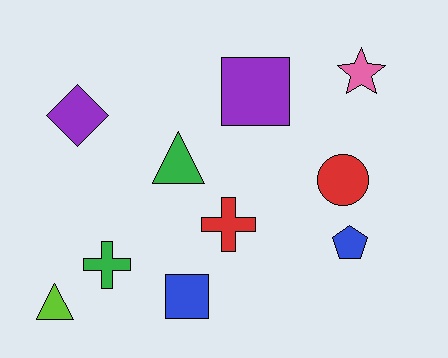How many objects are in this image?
There are 10 objects.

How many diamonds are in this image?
There is 1 diamond.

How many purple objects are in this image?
There are 2 purple objects.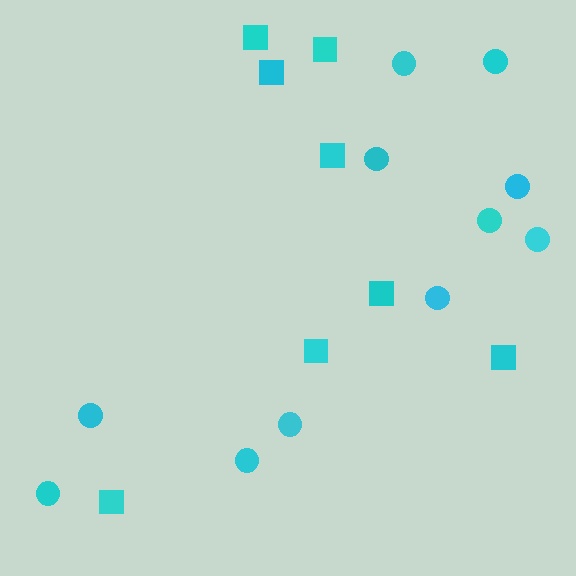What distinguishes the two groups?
There are 2 groups: one group of circles (11) and one group of squares (8).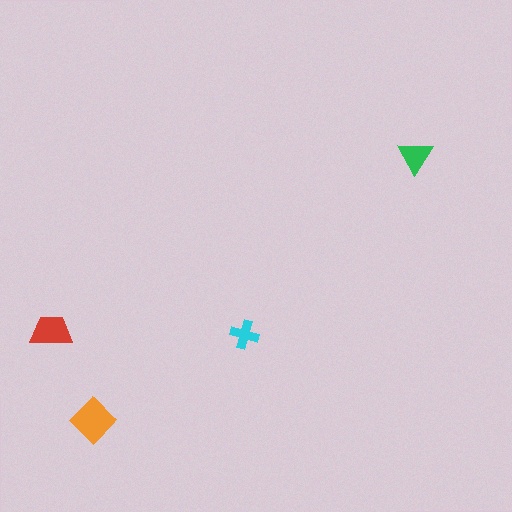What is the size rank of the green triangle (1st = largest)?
3rd.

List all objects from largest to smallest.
The orange diamond, the red trapezoid, the green triangle, the cyan cross.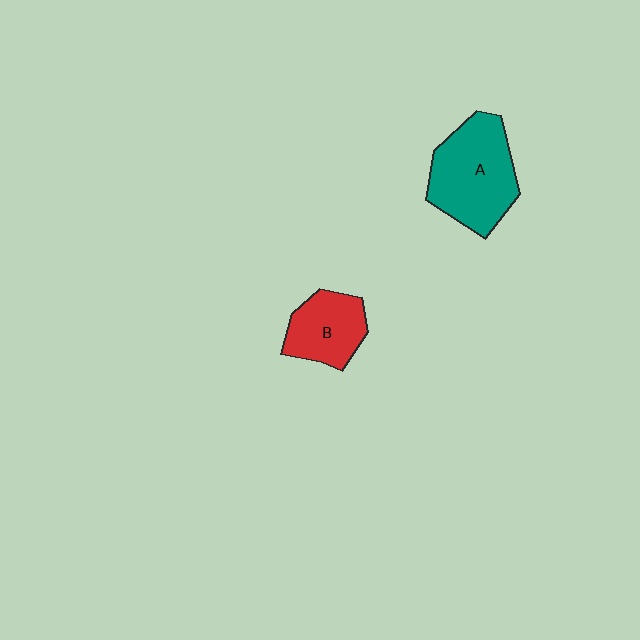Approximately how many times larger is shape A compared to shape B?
Approximately 1.6 times.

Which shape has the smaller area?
Shape B (red).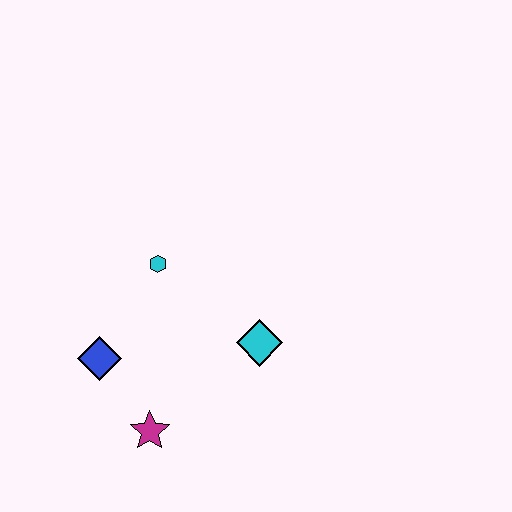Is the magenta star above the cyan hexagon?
No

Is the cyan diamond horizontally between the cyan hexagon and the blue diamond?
No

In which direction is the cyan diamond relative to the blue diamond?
The cyan diamond is to the right of the blue diamond.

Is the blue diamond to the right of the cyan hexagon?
No